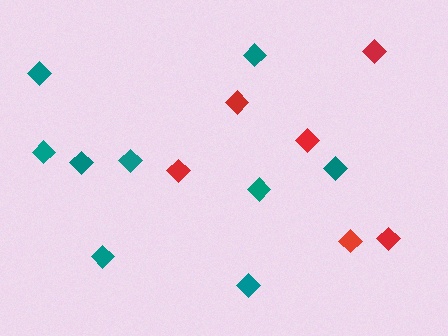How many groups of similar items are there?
There are 2 groups: one group of teal diamonds (9) and one group of red diamonds (6).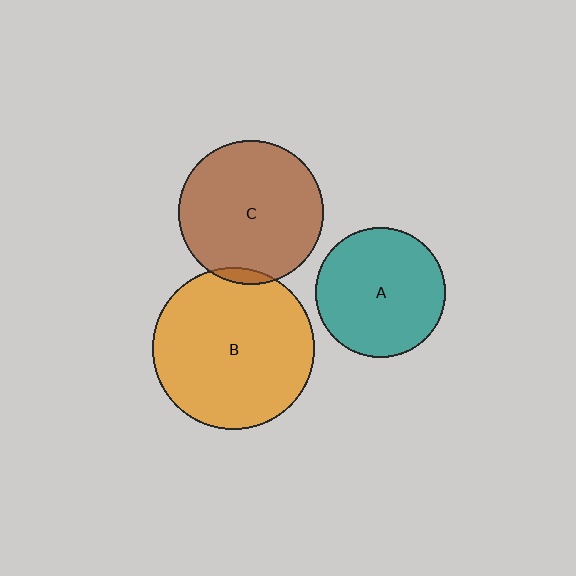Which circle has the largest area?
Circle B (orange).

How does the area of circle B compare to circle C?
Approximately 1.3 times.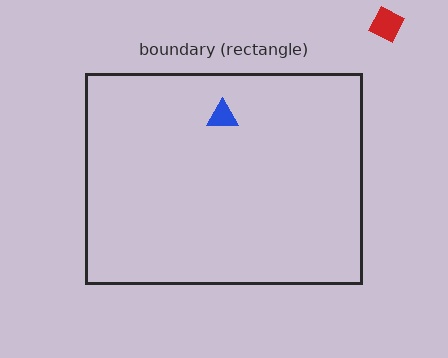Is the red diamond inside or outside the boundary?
Outside.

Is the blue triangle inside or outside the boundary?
Inside.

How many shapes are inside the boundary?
1 inside, 1 outside.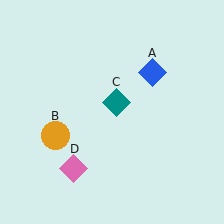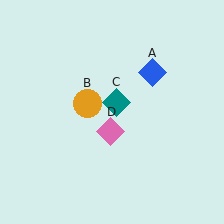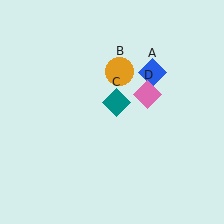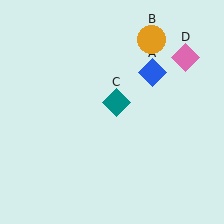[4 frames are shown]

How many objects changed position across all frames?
2 objects changed position: orange circle (object B), pink diamond (object D).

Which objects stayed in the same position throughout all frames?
Blue diamond (object A) and teal diamond (object C) remained stationary.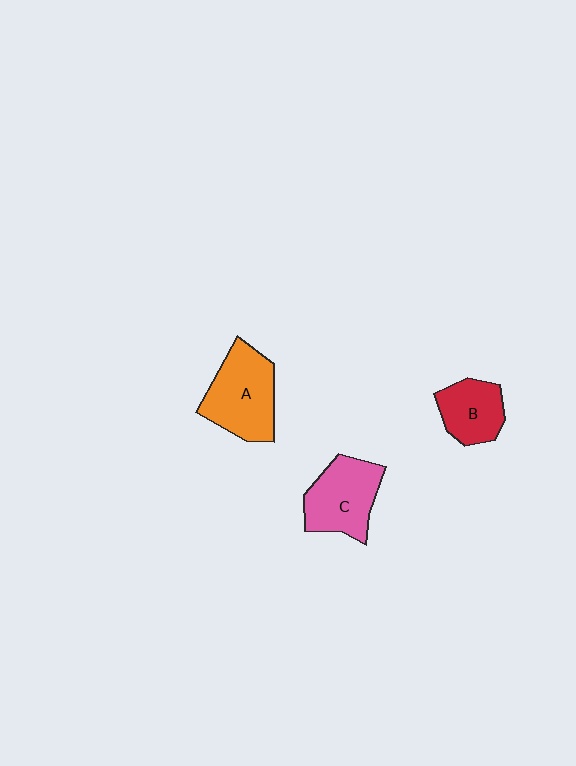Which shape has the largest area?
Shape A (orange).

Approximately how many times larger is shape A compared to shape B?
Approximately 1.5 times.